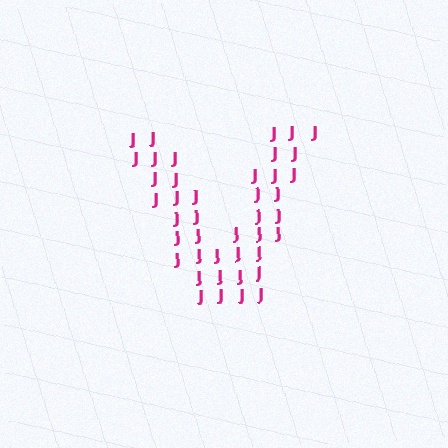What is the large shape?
The large shape is the letter V.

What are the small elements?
The small elements are letter J's.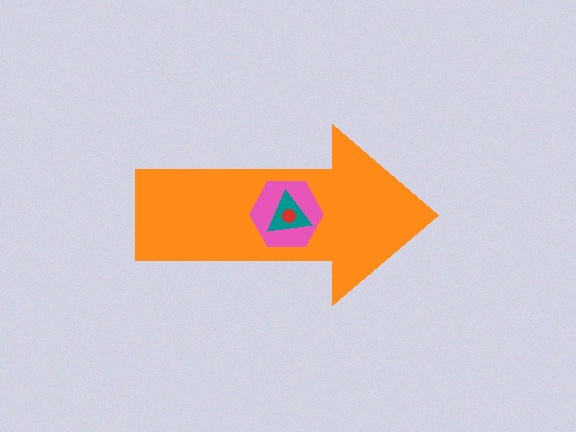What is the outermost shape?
The orange arrow.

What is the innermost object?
The red circle.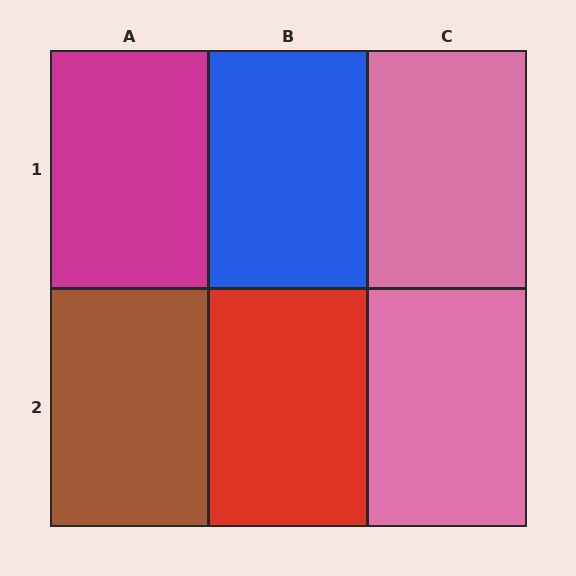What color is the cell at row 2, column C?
Pink.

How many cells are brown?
1 cell is brown.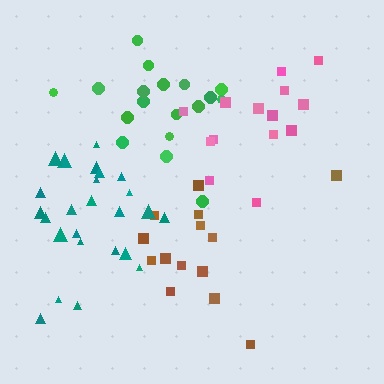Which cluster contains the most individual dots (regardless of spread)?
Teal (25).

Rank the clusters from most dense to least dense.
pink, green, teal, brown.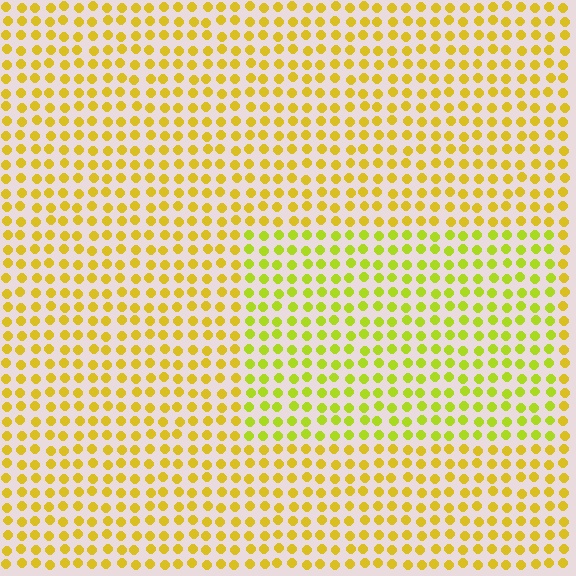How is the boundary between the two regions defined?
The boundary is defined purely by a slight shift in hue (about 25 degrees). Spacing, size, and orientation are identical on both sides.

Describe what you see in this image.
The image is filled with small yellow elements in a uniform arrangement. A rectangle-shaped region is visible where the elements are tinted to a slightly different hue, forming a subtle color boundary.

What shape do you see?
I see a rectangle.